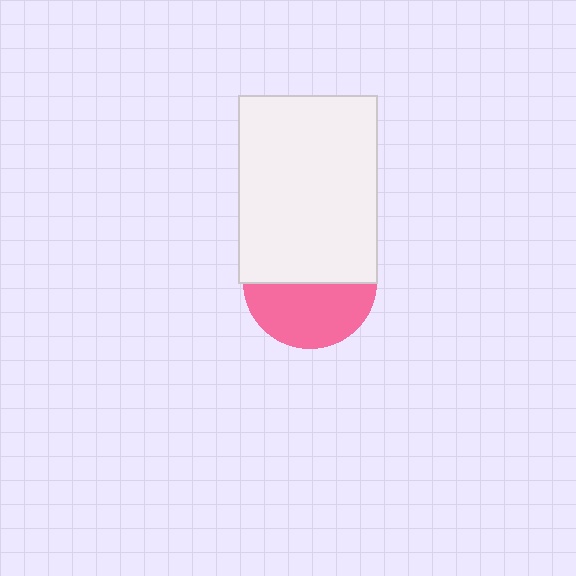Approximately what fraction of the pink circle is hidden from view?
Roughly 51% of the pink circle is hidden behind the white rectangle.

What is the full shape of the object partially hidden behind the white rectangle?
The partially hidden object is a pink circle.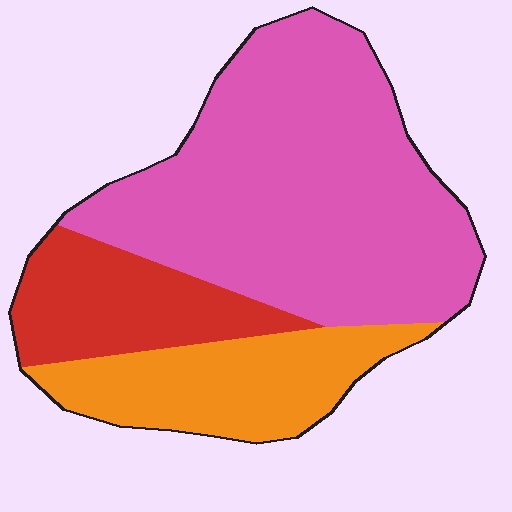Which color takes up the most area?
Pink, at roughly 60%.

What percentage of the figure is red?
Red covers about 20% of the figure.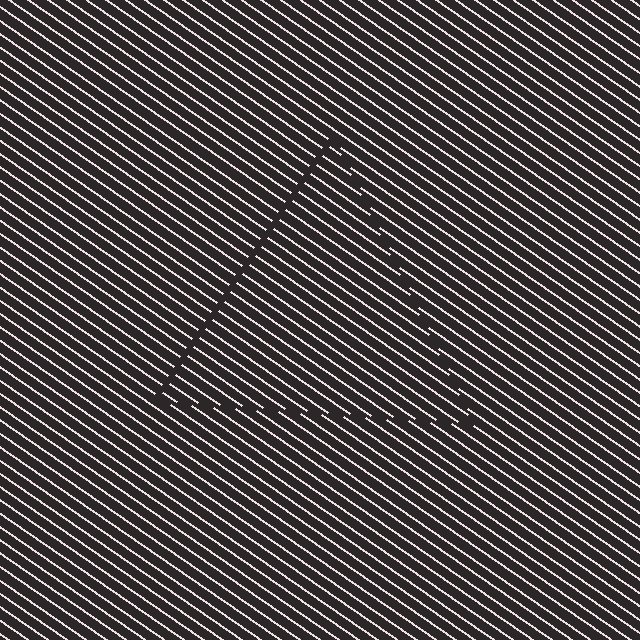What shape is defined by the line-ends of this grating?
An illusory triangle. The interior of the shape contains the same grating, shifted by half a period — the contour is defined by the phase discontinuity where line-ends from the inner and outer gratings abut.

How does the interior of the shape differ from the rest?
The interior of the shape contains the same grating, shifted by half a period — the contour is defined by the phase discontinuity where line-ends from the inner and outer gratings abut.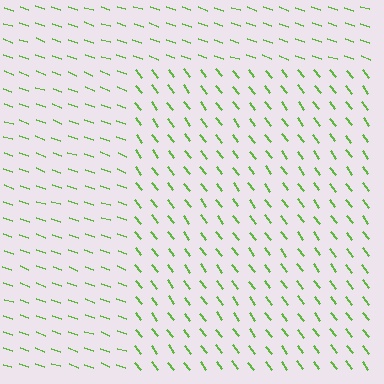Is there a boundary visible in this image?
Yes, there is a texture boundary formed by a change in line orientation.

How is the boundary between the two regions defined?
The boundary is defined purely by a change in line orientation (approximately 33 degrees difference). All lines are the same color and thickness.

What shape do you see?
I see a rectangle.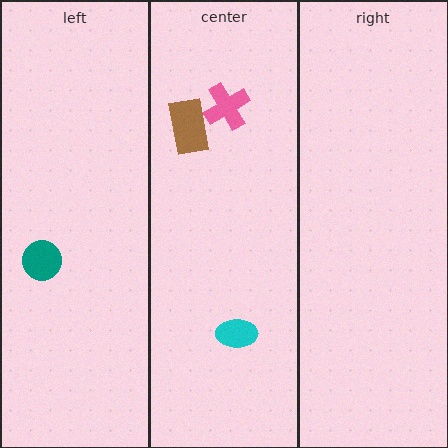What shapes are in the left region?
The teal circle.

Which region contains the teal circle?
The left region.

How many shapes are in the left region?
1.